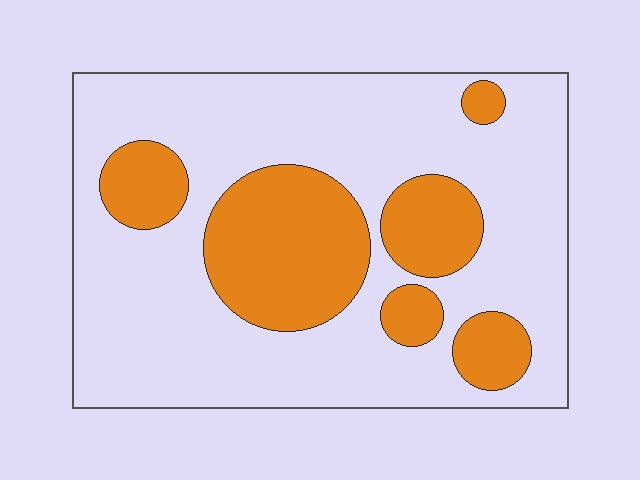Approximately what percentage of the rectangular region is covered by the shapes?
Approximately 30%.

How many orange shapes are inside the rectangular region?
6.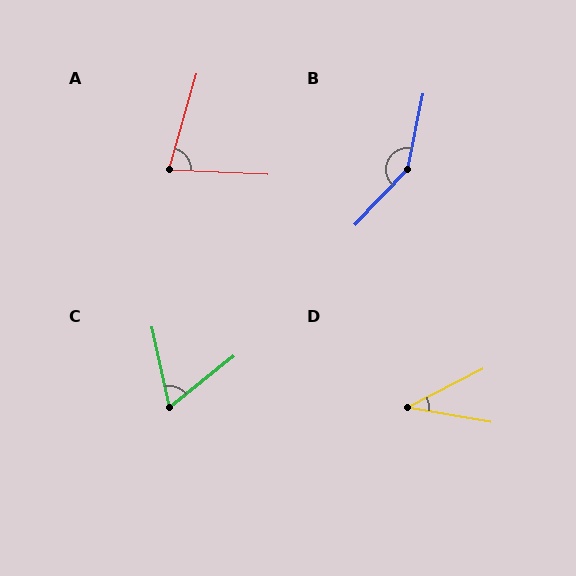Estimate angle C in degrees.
Approximately 64 degrees.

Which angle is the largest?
B, at approximately 148 degrees.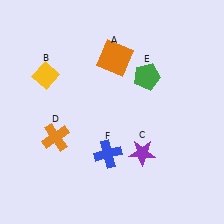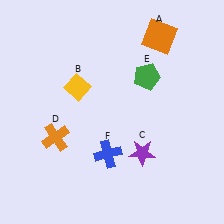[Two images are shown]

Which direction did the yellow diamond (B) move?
The yellow diamond (B) moved right.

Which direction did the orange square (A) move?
The orange square (A) moved right.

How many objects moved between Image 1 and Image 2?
2 objects moved between the two images.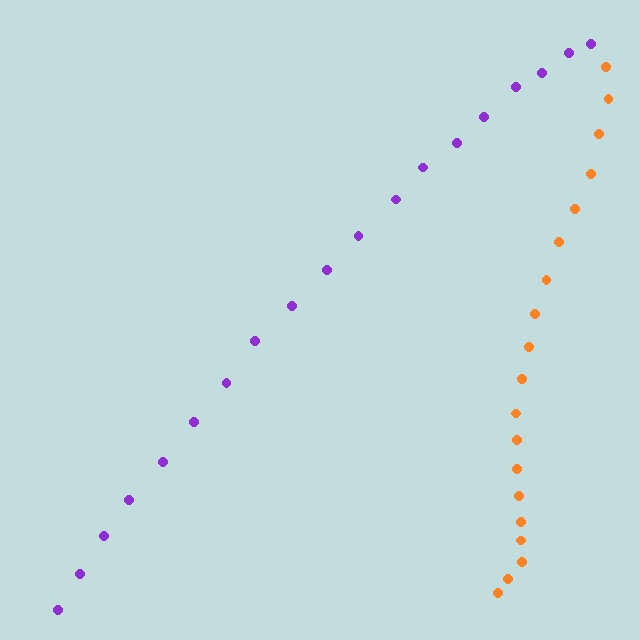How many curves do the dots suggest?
There are 2 distinct paths.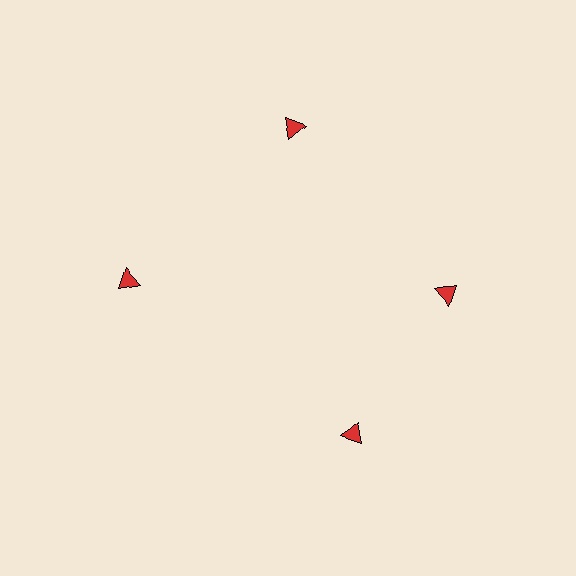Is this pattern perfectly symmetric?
No. The 4 red triangles are arranged in a ring, but one element near the 6 o'clock position is rotated out of alignment along the ring, breaking the 4-fold rotational symmetry.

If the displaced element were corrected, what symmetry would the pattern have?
It would have 4-fold rotational symmetry — the pattern would map onto itself every 90 degrees.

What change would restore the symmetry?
The symmetry would be restored by rotating it back into even spacing with its neighbors so that all 4 triangles sit at equal angles and equal distance from the center.